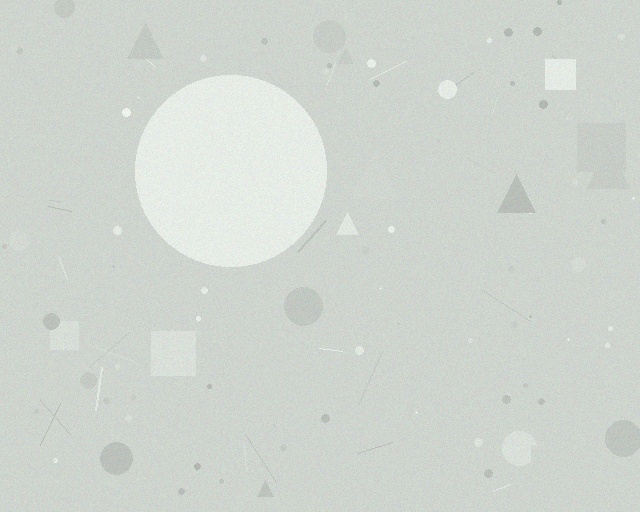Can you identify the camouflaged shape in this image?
The camouflaged shape is a circle.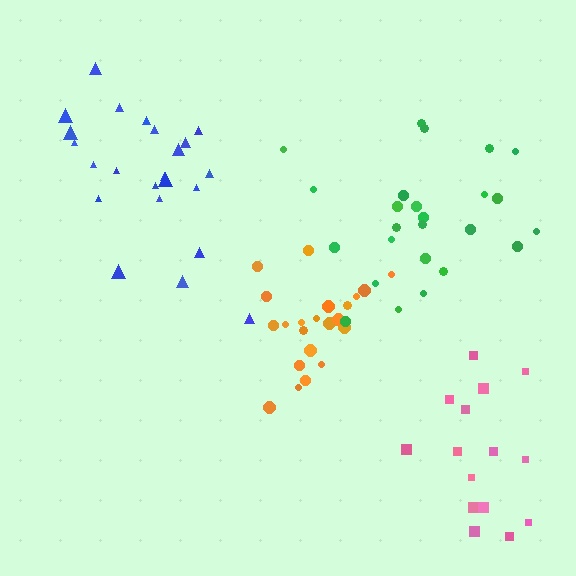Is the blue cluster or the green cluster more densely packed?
Blue.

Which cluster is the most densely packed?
Orange.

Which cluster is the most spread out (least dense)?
Pink.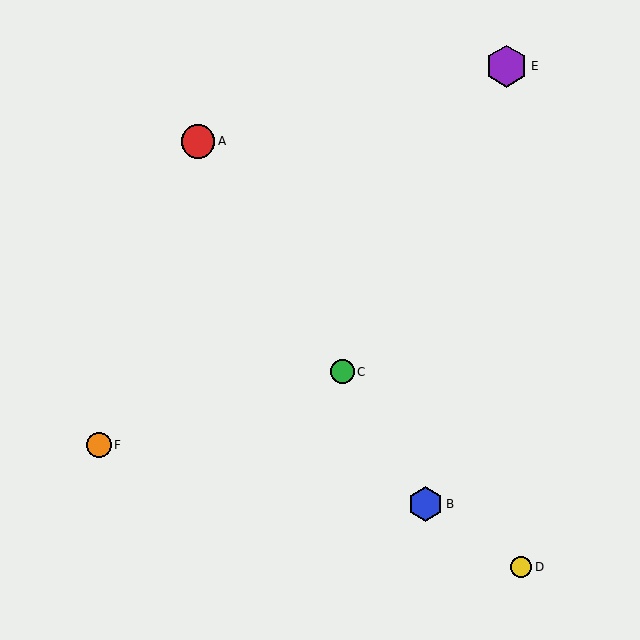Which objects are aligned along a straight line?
Objects A, B, C are aligned along a straight line.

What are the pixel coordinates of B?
Object B is at (426, 504).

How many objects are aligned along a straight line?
3 objects (A, B, C) are aligned along a straight line.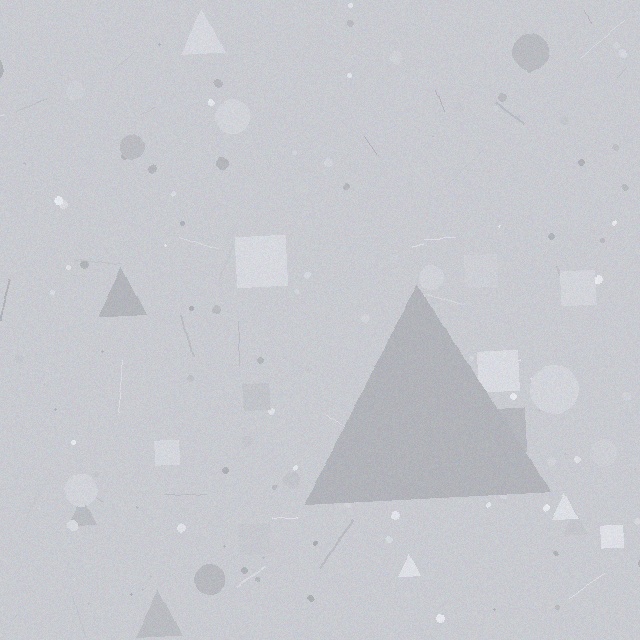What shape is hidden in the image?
A triangle is hidden in the image.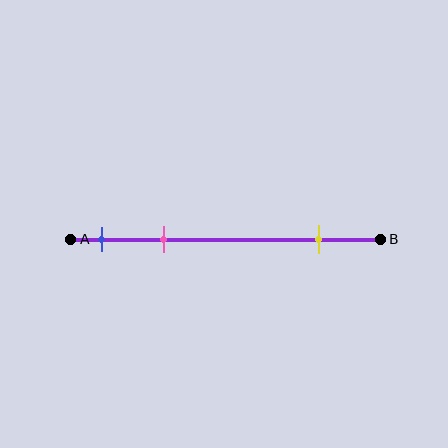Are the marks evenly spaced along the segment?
No, the marks are not evenly spaced.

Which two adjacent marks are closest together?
The blue and pink marks are the closest adjacent pair.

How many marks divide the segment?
There are 3 marks dividing the segment.